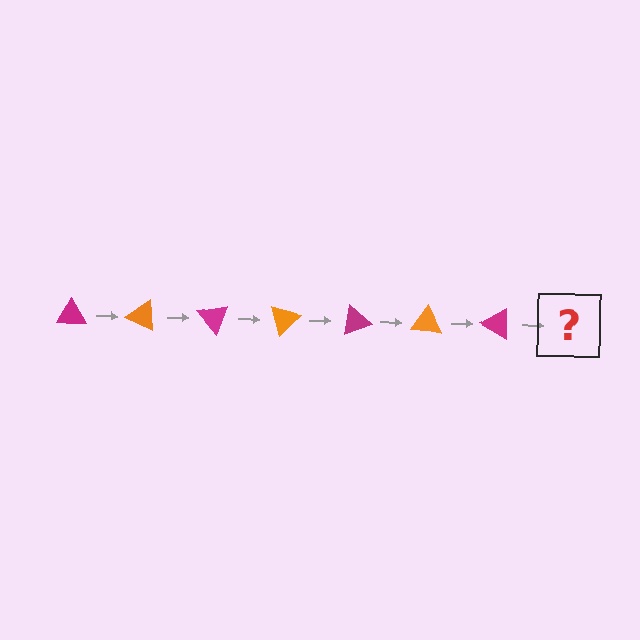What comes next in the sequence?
The next element should be an orange triangle, rotated 175 degrees from the start.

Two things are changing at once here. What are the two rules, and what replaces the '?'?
The two rules are that it rotates 25 degrees each step and the color cycles through magenta and orange. The '?' should be an orange triangle, rotated 175 degrees from the start.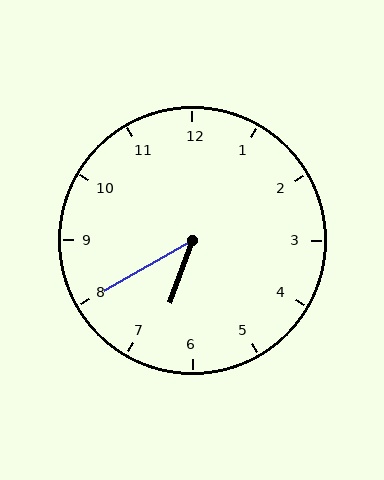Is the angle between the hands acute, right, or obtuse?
It is acute.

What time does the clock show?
6:40.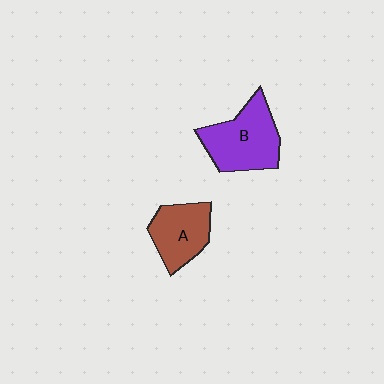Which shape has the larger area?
Shape B (purple).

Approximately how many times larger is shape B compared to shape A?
Approximately 1.3 times.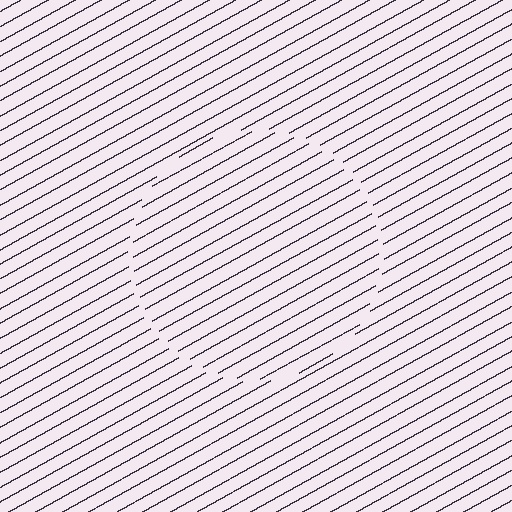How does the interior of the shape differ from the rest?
The interior of the shape contains the same grating, shifted by half a period — the contour is defined by the phase discontinuity where line-ends from the inner and outer gratings abut.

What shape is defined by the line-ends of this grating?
An illusory circle. The interior of the shape contains the same grating, shifted by half a period — the contour is defined by the phase discontinuity where line-ends from the inner and outer gratings abut.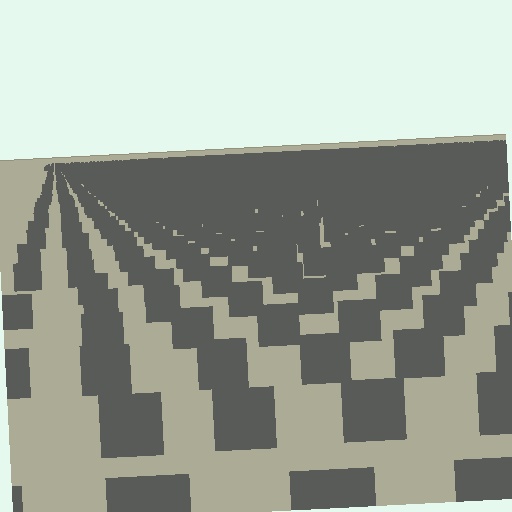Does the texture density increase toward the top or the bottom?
Density increases toward the top.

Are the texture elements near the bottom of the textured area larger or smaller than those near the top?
Larger. Near the bottom, elements are closer to the viewer and appear at a bigger on-screen size.